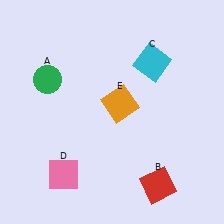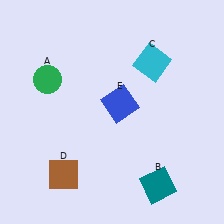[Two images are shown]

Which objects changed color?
B changed from red to teal. D changed from pink to brown. E changed from orange to blue.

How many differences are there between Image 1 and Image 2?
There are 3 differences between the two images.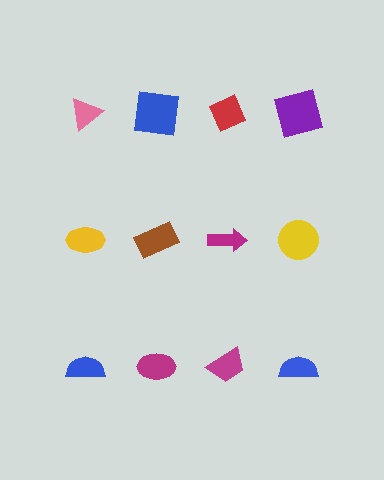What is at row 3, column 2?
A magenta ellipse.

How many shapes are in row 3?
4 shapes.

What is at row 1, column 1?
A pink triangle.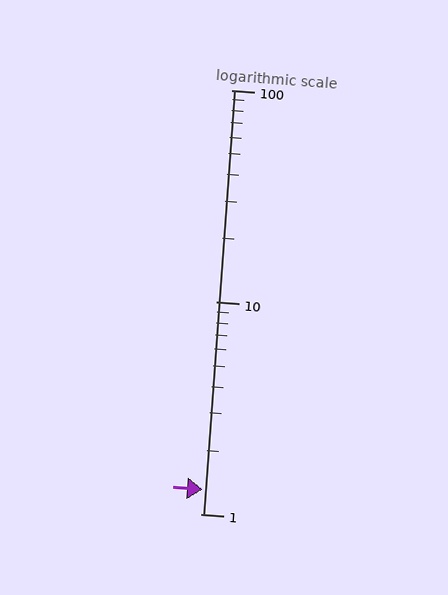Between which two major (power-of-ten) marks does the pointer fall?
The pointer is between 1 and 10.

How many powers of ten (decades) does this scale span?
The scale spans 2 decades, from 1 to 100.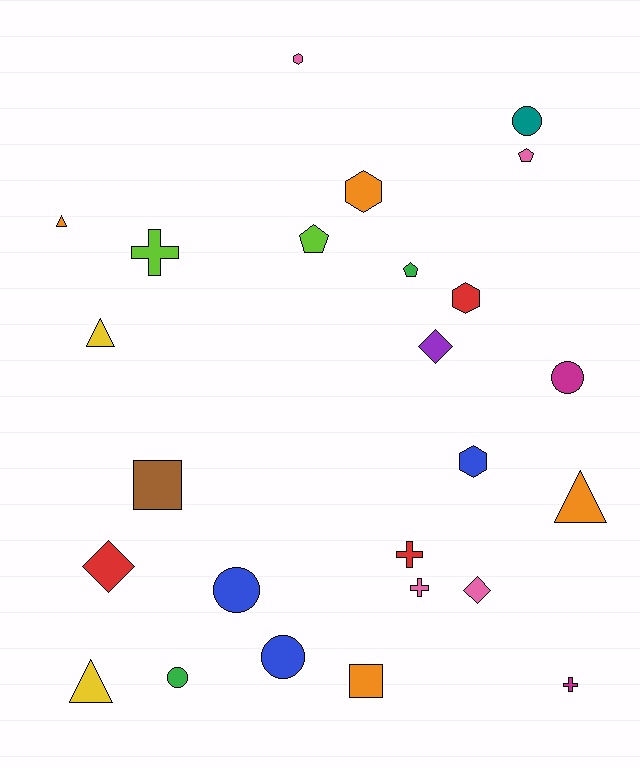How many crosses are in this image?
There are 4 crosses.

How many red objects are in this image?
There are 3 red objects.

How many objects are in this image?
There are 25 objects.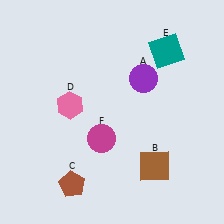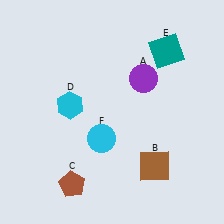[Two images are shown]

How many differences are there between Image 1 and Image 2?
There are 2 differences between the two images.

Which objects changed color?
D changed from pink to cyan. F changed from magenta to cyan.